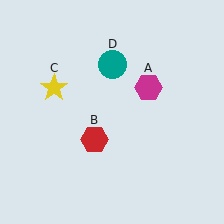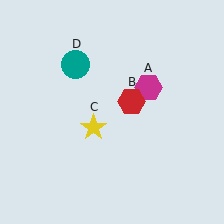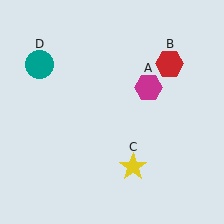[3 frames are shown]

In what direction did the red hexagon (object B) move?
The red hexagon (object B) moved up and to the right.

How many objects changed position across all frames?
3 objects changed position: red hexagon (object B), yellow star (object C), teal circle (object D).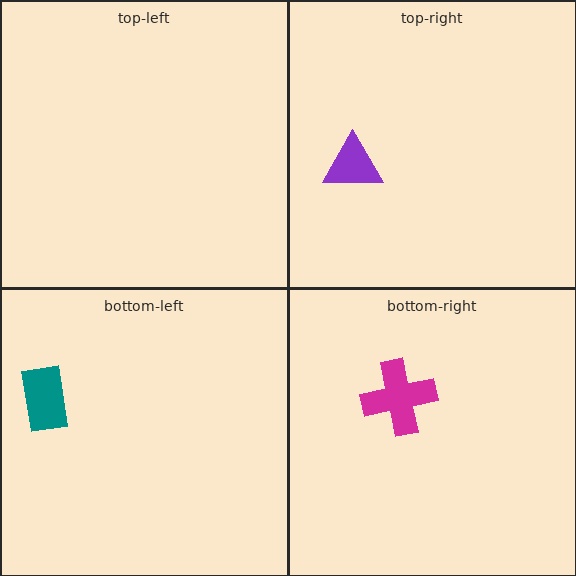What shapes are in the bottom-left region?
The teal rectangle.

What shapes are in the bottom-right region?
The magenta cross.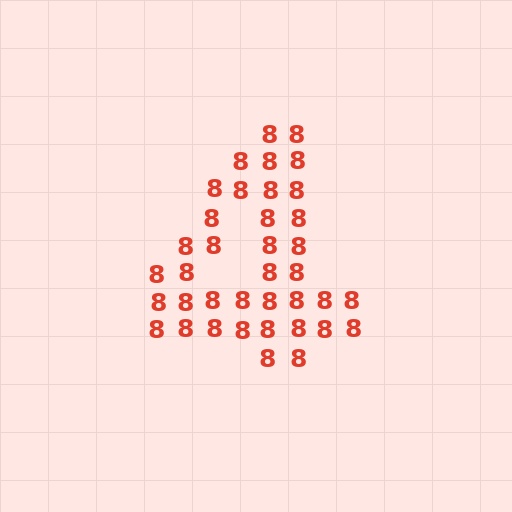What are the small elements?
The small elements are digit 8's.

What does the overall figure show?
The overall figure shows the digit 4.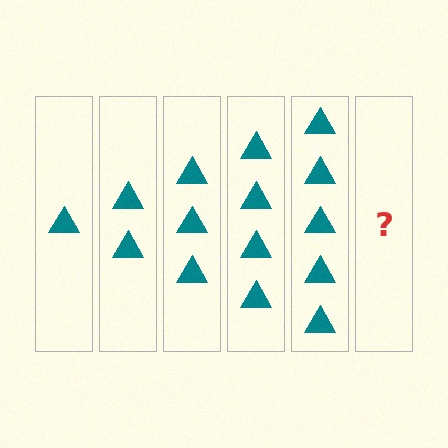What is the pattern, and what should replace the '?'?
The pattern is that each step adds one more triangle. The '?' should be 6 triangles.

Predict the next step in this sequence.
The next step is 6 triangles.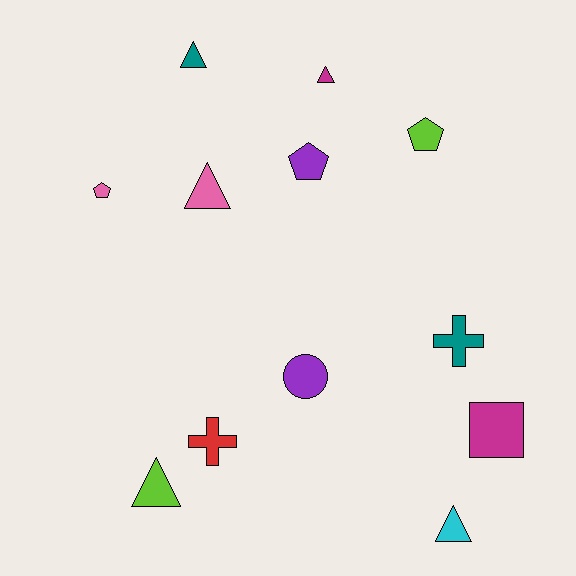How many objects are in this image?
There are 12 objects.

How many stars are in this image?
There are no stars.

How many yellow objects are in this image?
There are no yellow objects.